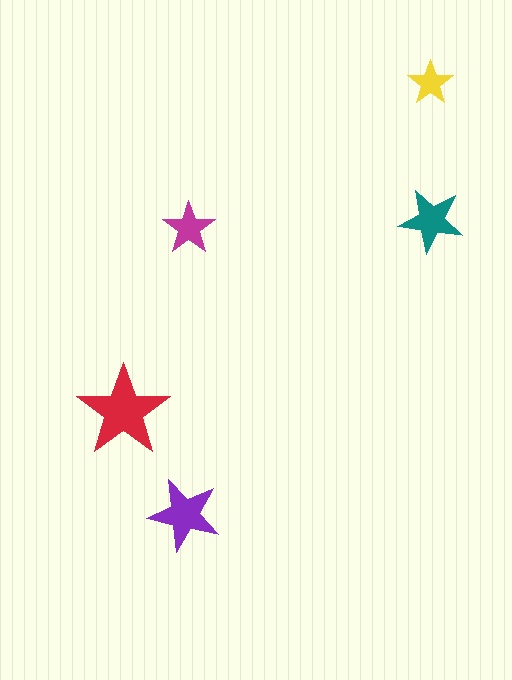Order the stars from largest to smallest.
the red one, the purple one, the teal one, the magenta one, the yellow one.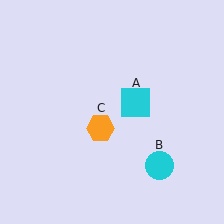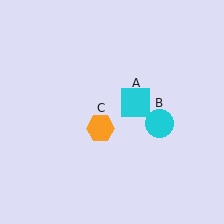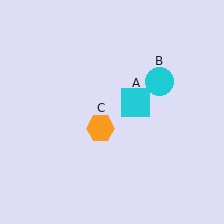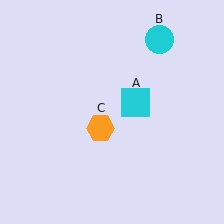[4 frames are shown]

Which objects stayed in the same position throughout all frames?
Cyan square (object A) and orange hexagon (object C) remained stationary.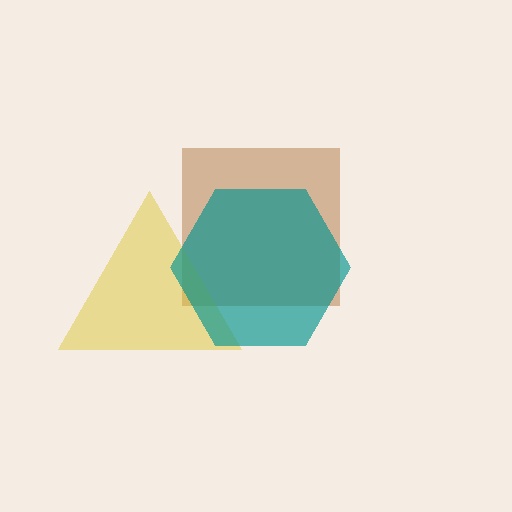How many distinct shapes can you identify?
There are 3 distinct shapes: a brown square, a yellow triangle, a teal hexagon.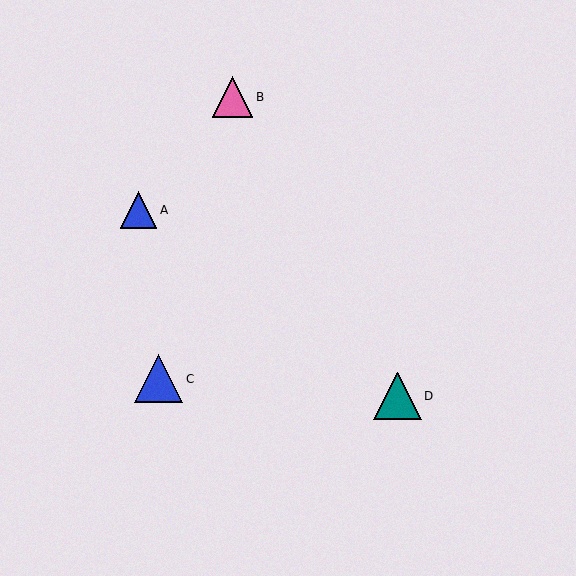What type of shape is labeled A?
Shape A is a blue triangle.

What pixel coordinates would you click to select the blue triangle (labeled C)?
Click at (158, 379) to select the blue triangle C.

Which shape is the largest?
The blue triangle (labeled C) is the largest.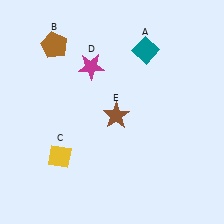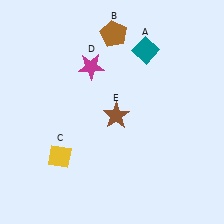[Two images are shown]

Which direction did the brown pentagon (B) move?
The brown pentagon (B) moved right.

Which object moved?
The brown pentagon (B) moved right.